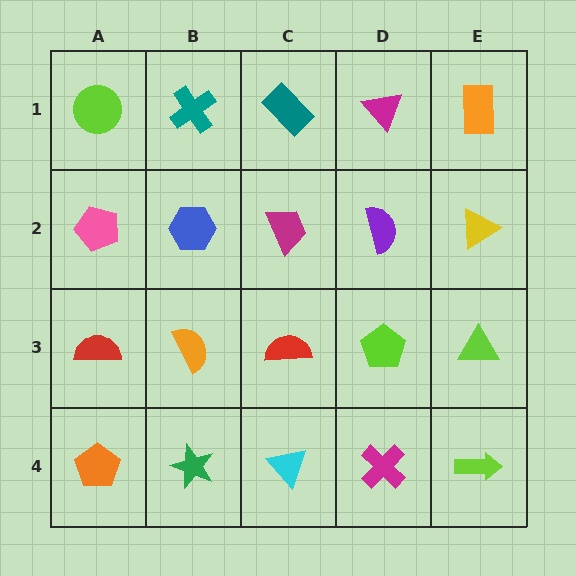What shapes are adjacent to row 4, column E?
A lime triangle (row 3, column E), a magenta cross (row 4, column D).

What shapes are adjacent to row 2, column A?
A lime circle (row 1, column A), a red semicircle (row 3, column A), a blue hexagon (row 2, column B).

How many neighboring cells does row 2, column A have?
3.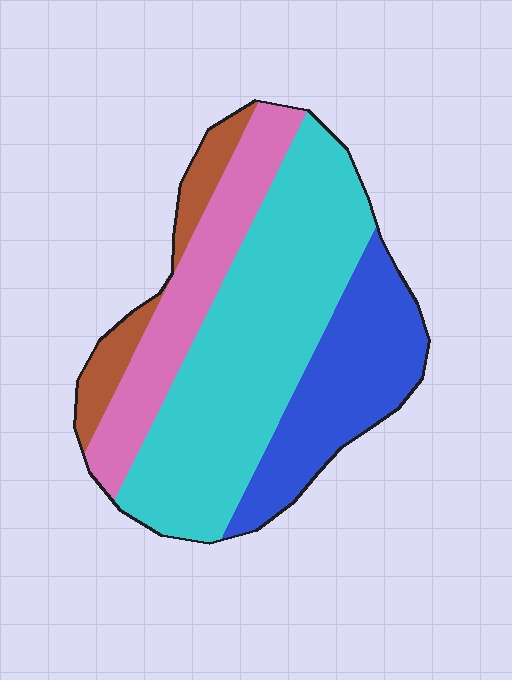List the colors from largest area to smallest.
From largest to smallest: cyan, blue, pink, brown.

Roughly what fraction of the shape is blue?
Blue takes up about one quarter (1/4) of the shape.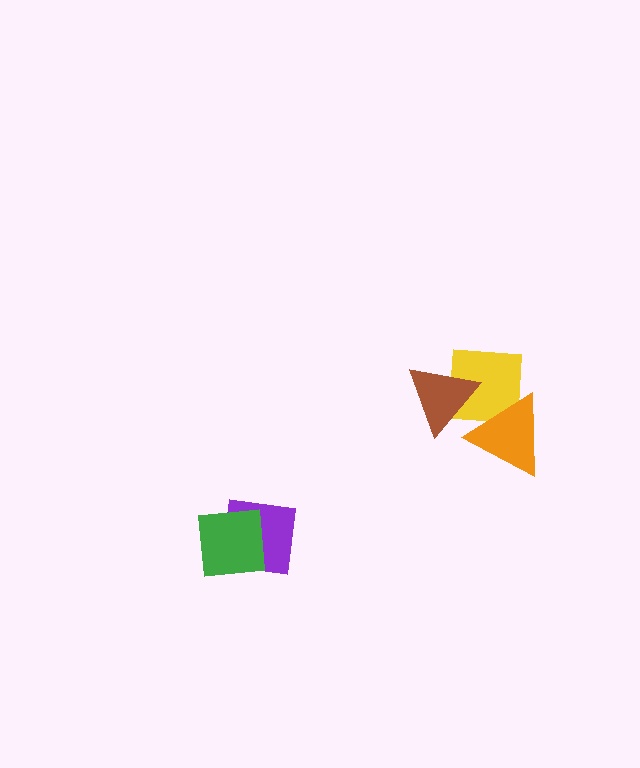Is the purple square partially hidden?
Yes, it is partially covered by another shape.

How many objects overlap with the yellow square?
2 objects overlap with the yellow square.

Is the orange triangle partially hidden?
No, no other shape covers it.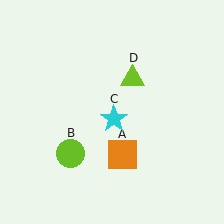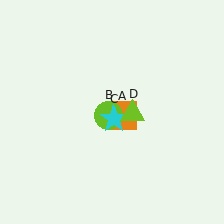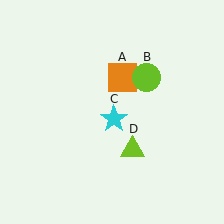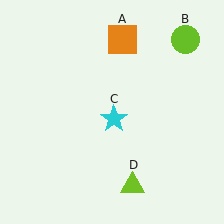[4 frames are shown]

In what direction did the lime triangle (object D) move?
The lime triangle (object D) moved down.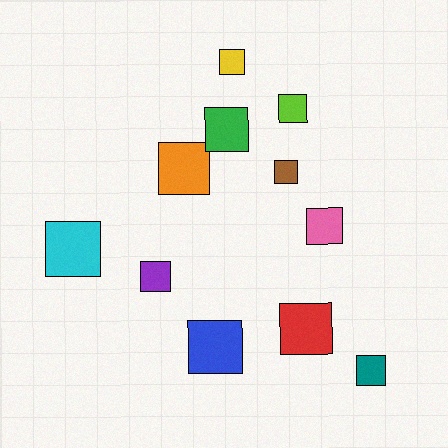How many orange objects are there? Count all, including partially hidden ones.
There is 1 orange object.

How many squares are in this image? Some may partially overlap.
There are 11 squares.